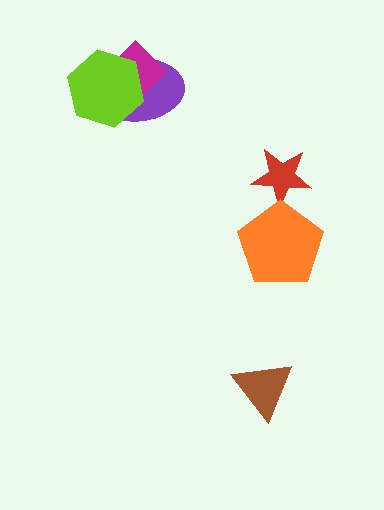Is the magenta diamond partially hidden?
Yes, it is partially covered by another shape.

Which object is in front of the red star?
The orange pentagon is in front of the red star.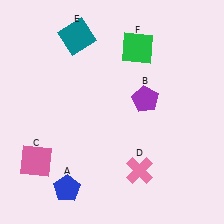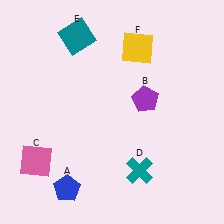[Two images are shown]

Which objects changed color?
D changed from pink to teal. F changed from green to yellow.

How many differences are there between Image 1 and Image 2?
There are 2 differences between the two images.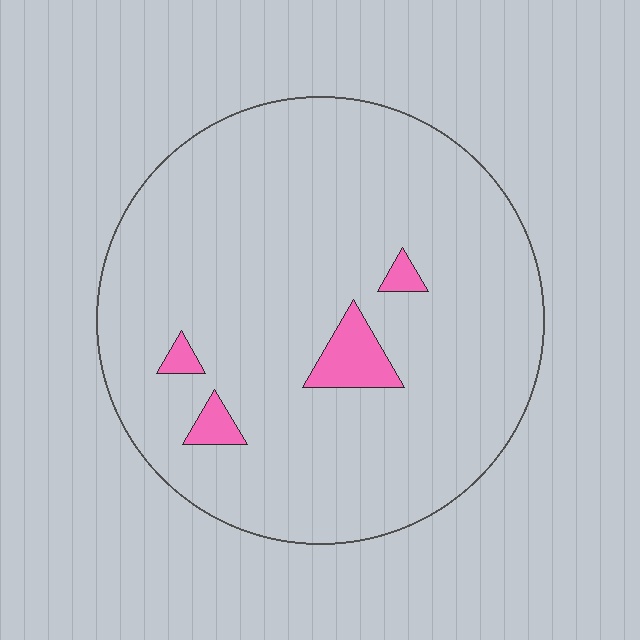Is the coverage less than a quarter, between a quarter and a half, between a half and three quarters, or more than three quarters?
Less than a quarter.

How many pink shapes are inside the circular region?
4.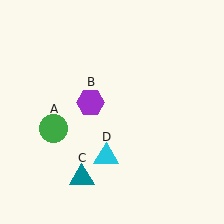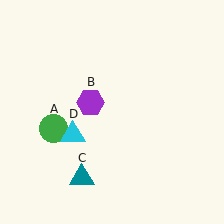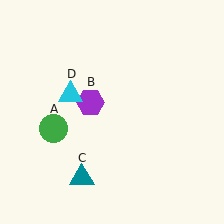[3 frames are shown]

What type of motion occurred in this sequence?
The cyan triangle (object D) rotated clockwise around the center of the scene.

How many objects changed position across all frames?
1 object changed position: cyan triangle (object D).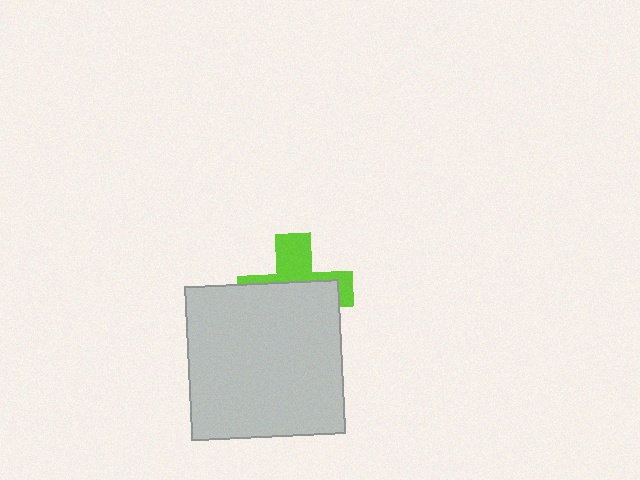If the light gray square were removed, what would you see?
You would see the complete lime cross.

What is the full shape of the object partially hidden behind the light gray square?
The partially hidden object is a lime cross.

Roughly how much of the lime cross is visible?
A small part of it is visible (roughly 39%).